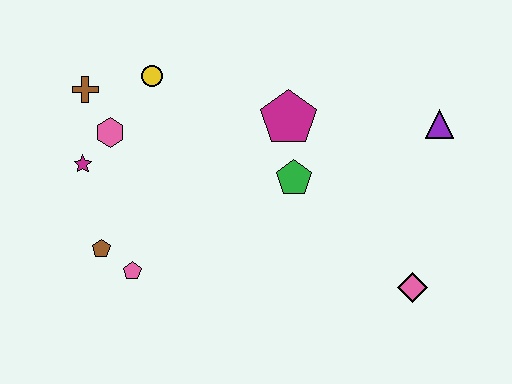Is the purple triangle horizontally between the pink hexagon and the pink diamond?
No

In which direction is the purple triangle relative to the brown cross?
The purple triangle is to the right of the brown cross.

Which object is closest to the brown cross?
The pink hexagon is closest to the brown cross.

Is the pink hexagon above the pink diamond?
Yes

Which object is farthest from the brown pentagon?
The purple triangle is farthest from the brown pentagon.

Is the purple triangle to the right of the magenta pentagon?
Yes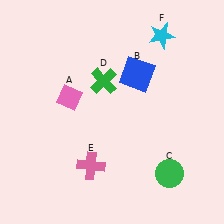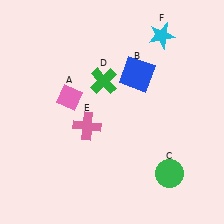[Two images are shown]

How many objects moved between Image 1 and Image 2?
1 object moved between the two images.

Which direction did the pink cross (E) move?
The pink cross (E) moved up.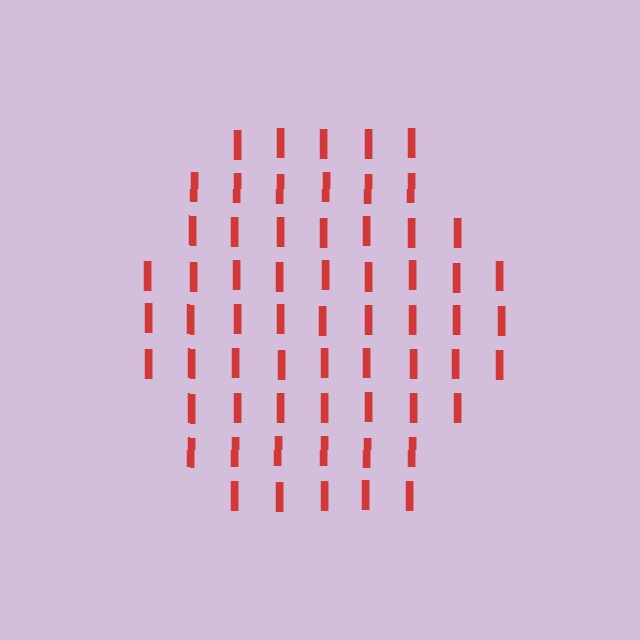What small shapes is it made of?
It is made of small letter I's.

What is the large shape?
The large shape is a hexagon.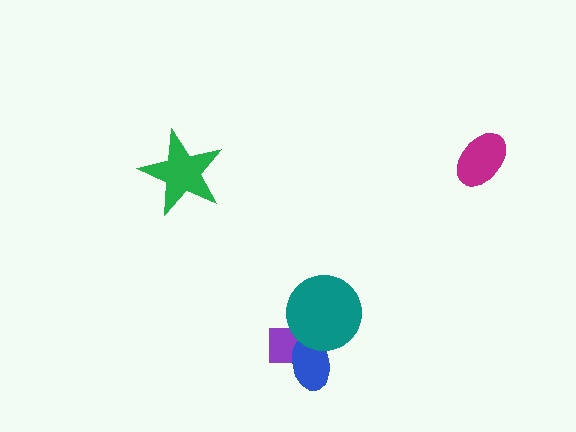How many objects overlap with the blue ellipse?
2 objects overlap with the blue ellipse.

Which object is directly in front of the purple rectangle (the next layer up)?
The blue ellipse is directly in front of the purple rectangle.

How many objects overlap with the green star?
0 objects overlap with the green star.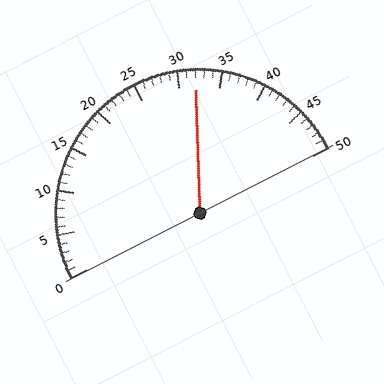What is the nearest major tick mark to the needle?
The nearest major tick mark is 30.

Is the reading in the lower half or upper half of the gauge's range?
The reading is in the upper half of the range (0 to 50).